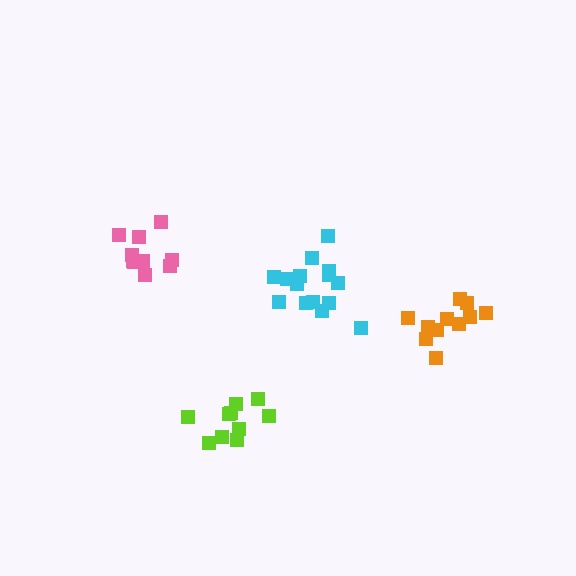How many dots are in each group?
Group 1: 10 dots, Group 2: 15 dots, Group 3: 11 dots, Group 4: 10 dots (46 total).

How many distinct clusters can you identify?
There are 4 distinct clusters.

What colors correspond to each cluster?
The clusters are colored: pink, cyan, orange, lime.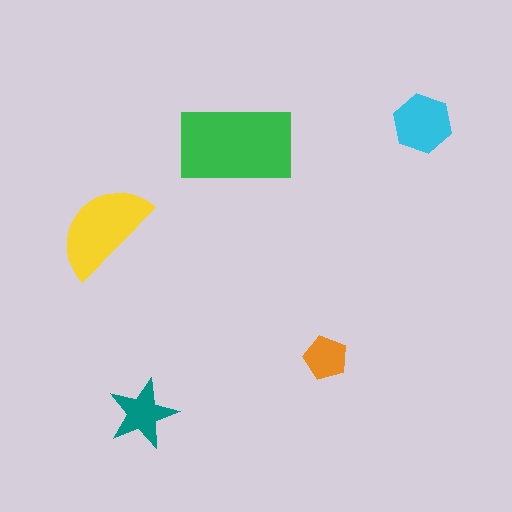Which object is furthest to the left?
The yellow semicircle is leftmost.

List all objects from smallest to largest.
The orange pentagon, the teal star, the cyan hexagon, the yellow semicircle, the green rectangle.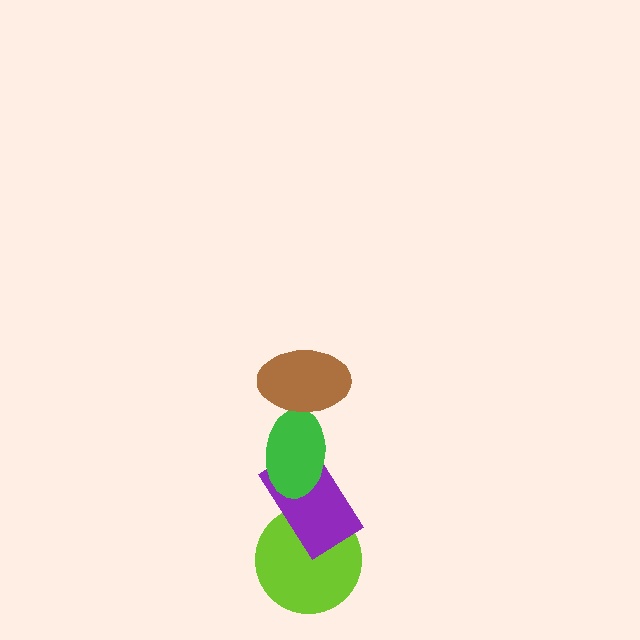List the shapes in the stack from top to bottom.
From top to bottom: the brown ellipse, the green ellipse, the purple rectangle, the lime circle.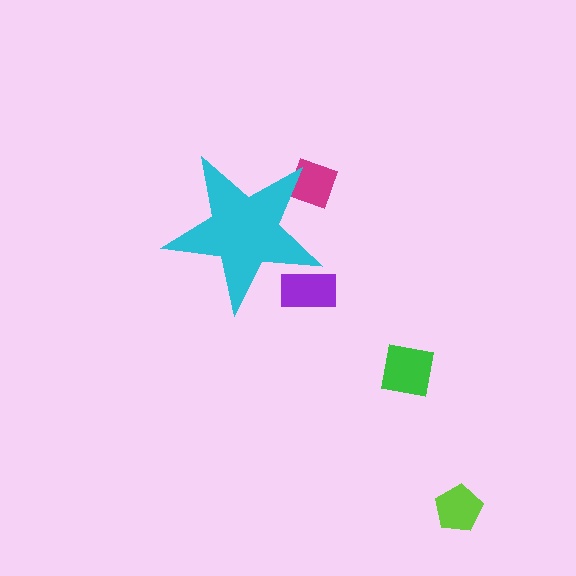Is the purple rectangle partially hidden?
Yes, the purple rectangle is partially hidden behind the cyan star.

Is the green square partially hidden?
No, the green square is fully visible.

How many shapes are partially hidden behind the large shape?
2 shapes are partially hidden.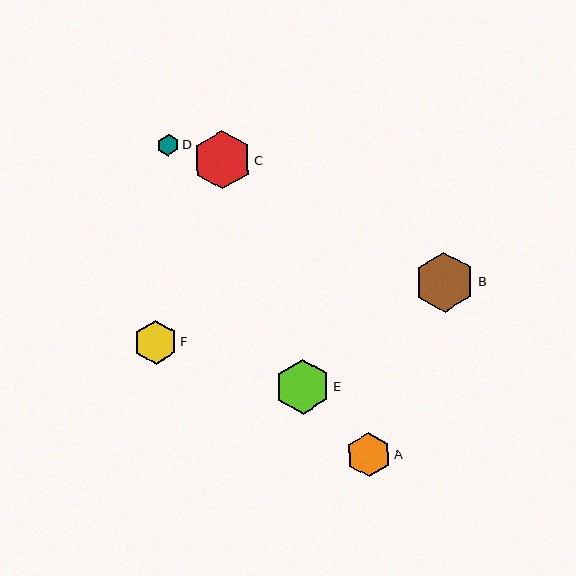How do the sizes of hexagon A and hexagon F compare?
Hexagon A and hexagon F are approximately the same size.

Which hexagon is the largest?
Hexagon B is the largest with a size of approximately 60 pixels.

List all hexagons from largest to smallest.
From largest to smallest: B, C, E, A, F, D.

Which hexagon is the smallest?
Hexagon D is the smallest with a size of approximately 22 pixels.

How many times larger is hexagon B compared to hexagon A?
Hexagon B is approximately 1.3 times the size of hexagon A.